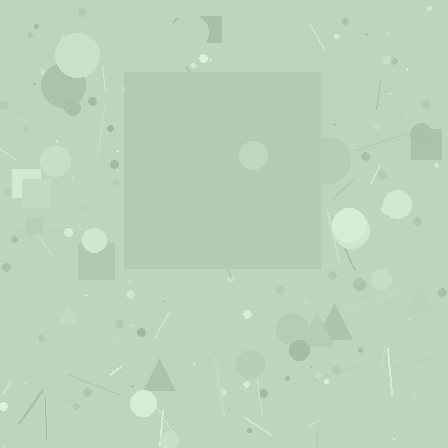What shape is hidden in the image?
A square is hidden in the image.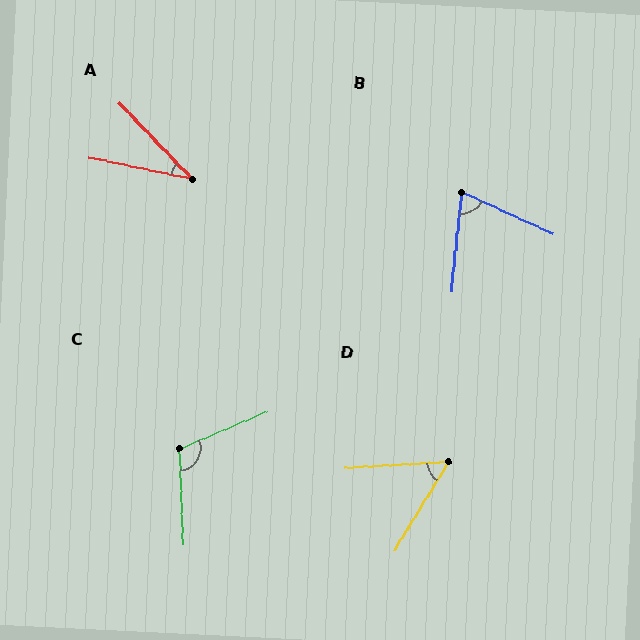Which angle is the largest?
C, at approximately 111 degrees.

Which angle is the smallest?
A, at approximately 35 degrees.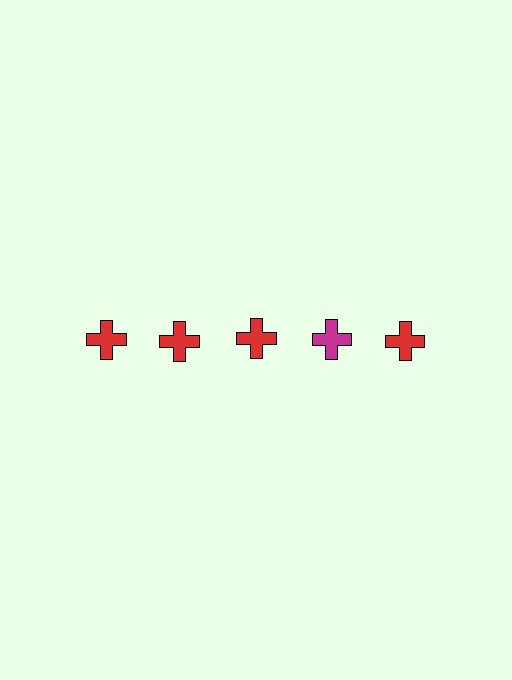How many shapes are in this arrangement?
There are 5 shapes arranged in a grid pattern.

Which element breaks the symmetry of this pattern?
The magenta cross in the top row, second from right column breaks the symmetry. All other shapes are red crosses.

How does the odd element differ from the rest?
It has a different color: magenta instead of red.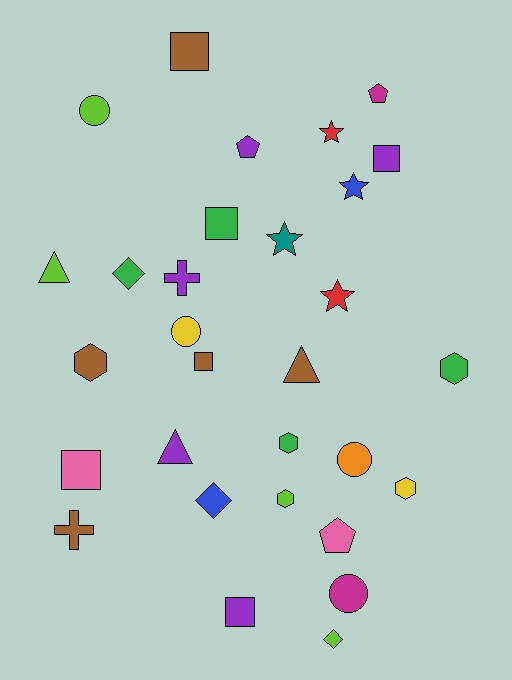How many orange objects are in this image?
There is 1 orange object.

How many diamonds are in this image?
There are 3 diamonds.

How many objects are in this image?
There are 30 objects.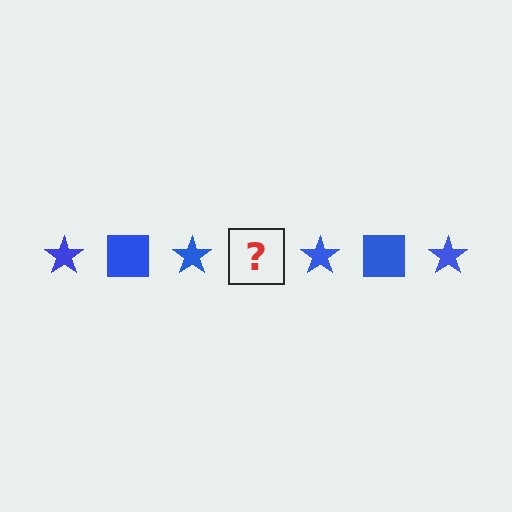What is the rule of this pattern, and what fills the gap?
The rule is that the pattern cycles through star, square shapes in blue. The gap should be filled with a blue square.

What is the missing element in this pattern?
The missing element is a blue square.